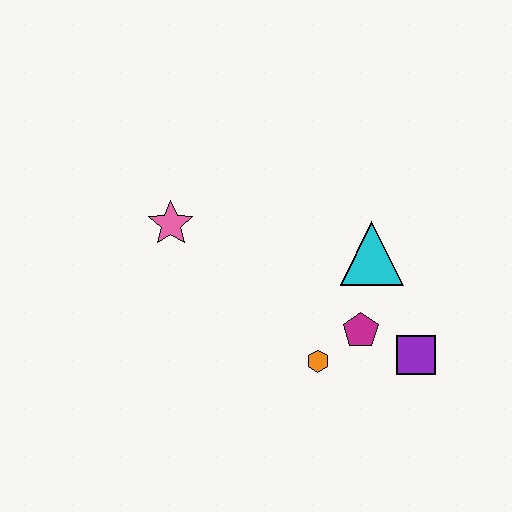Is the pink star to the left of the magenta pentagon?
Yes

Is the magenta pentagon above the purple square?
Yes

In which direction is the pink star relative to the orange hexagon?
The pink star is to the left of the orange hexagon.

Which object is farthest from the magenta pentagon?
The pink star is farthest from the magenta pentagon.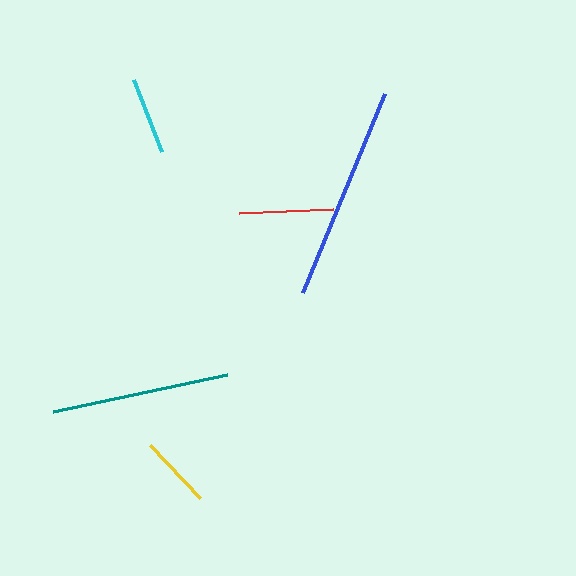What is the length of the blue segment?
The blue segment is approximately 215 pixels long.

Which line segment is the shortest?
The yellow line is the shortest at approximately 73 pixels.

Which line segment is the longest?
The blue line is the longest at approximately 215 pixels.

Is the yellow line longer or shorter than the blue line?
The blue line is longer than the yellow line.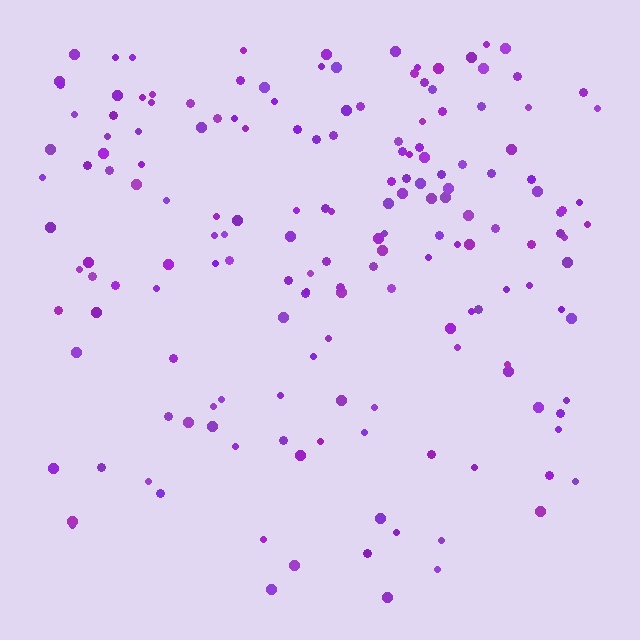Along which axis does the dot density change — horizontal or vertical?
Vertical.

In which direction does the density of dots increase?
From bottom to top, with the top side densest.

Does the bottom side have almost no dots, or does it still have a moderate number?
Still a moderate number, just noticeably fewer than the top.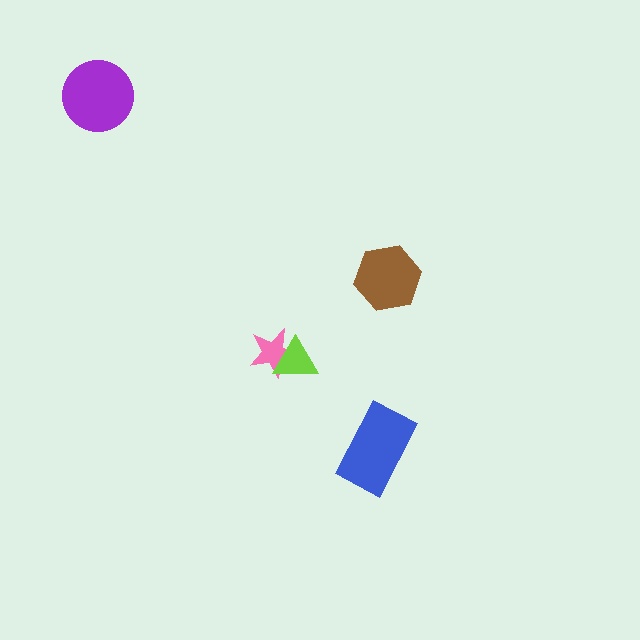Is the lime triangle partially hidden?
No, no other shape covers it.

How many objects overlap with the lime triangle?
1 object overlaps with the lime triangle.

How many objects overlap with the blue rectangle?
0 objects overlap with the blue rectangle.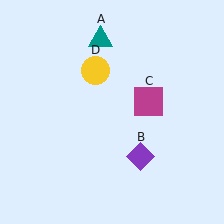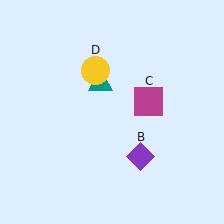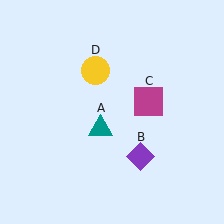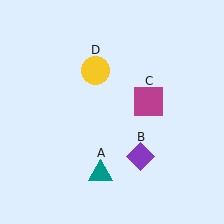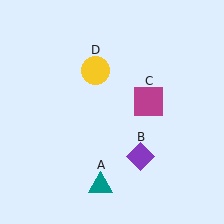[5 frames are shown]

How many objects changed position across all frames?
1 object changed position: teal triangle (object A).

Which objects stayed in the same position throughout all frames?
Purple diamond (object B) and magenta square (object C) and yellow circle (object D) remained stationary.